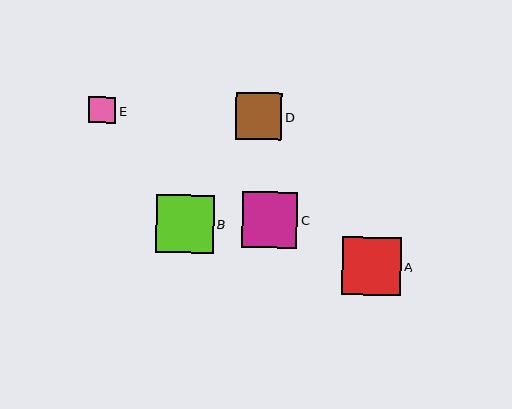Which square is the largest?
Square A is the largest with a size of approximately 58 pixels.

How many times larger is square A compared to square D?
Square A is approximately 1.2 times the size of square D.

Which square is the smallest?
Square E is the smallest with a size of approximately 27 pixels.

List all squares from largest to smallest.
From largest to smallest: A, B, C, D, E.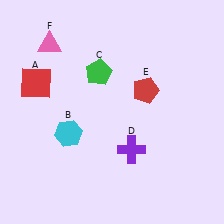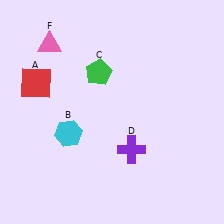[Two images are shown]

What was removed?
The red pentagon (E) was removed in Image 2.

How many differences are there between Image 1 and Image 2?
There is 1 difference between the two images.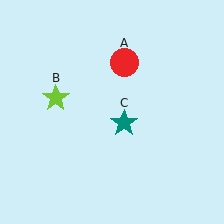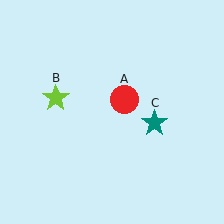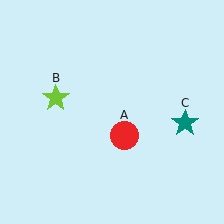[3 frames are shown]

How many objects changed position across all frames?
2 objects changed position: red circle (object A), teal star (object C).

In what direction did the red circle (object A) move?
The red circle (object A) moved down.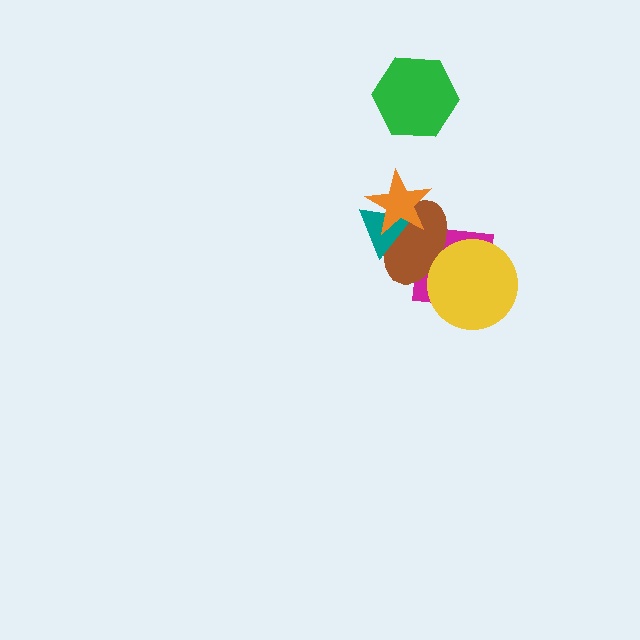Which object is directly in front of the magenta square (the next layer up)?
The brown ellipse is directly in front of the magenta square.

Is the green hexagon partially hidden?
No, no other shape covers it.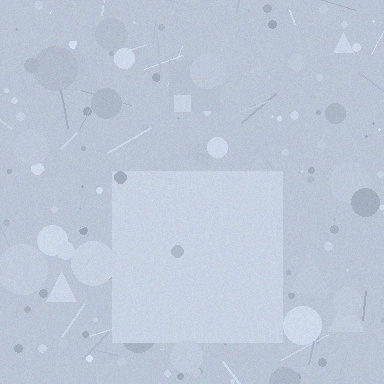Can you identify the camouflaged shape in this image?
The camouflaged shape is a square.